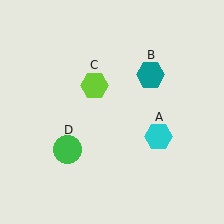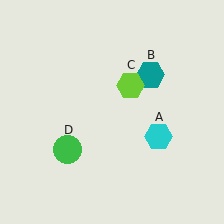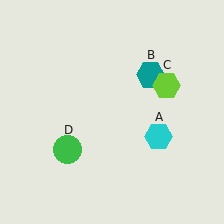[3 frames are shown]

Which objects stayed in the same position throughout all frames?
Cyan hexagon (object A) and teal hexagon (object B) and green circle (object D) remained stationary.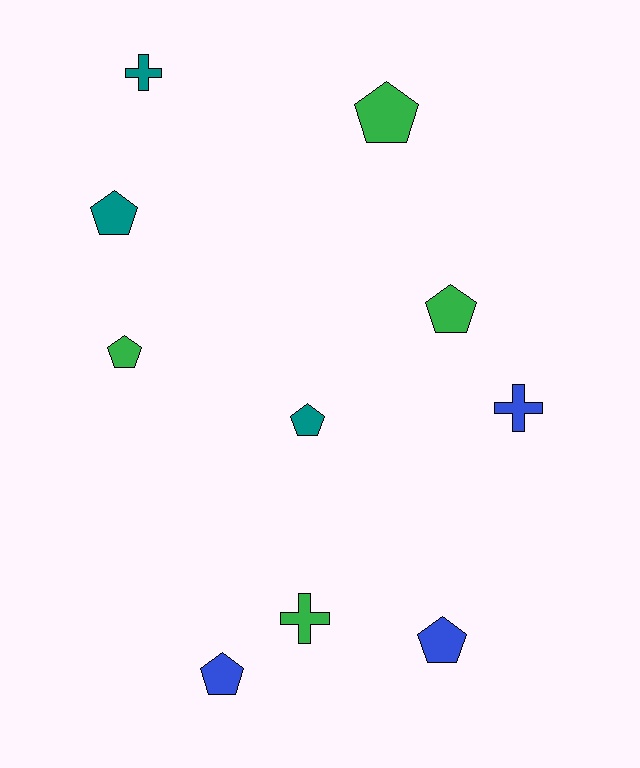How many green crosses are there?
There is 1 green cross.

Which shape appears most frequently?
Pentagon, with 7 objects.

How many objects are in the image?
There are 10 objects.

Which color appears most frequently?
Green, with 4 objects.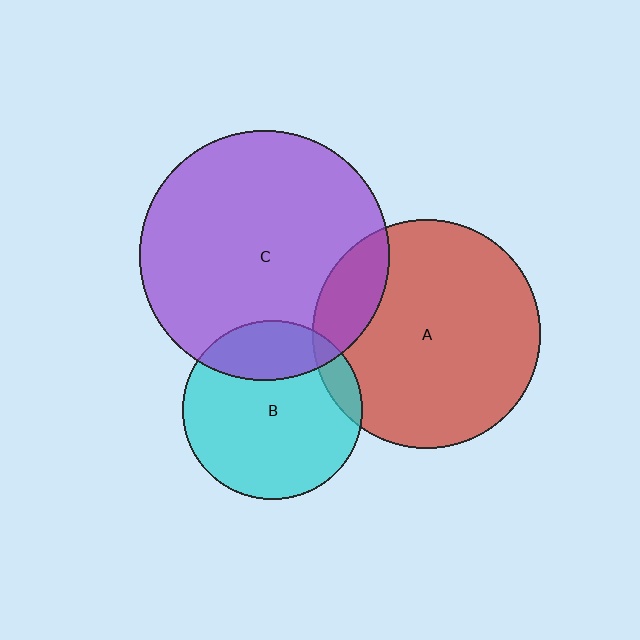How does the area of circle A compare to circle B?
Approximately 1.6 times.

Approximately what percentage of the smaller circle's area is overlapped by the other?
Approximately 15%.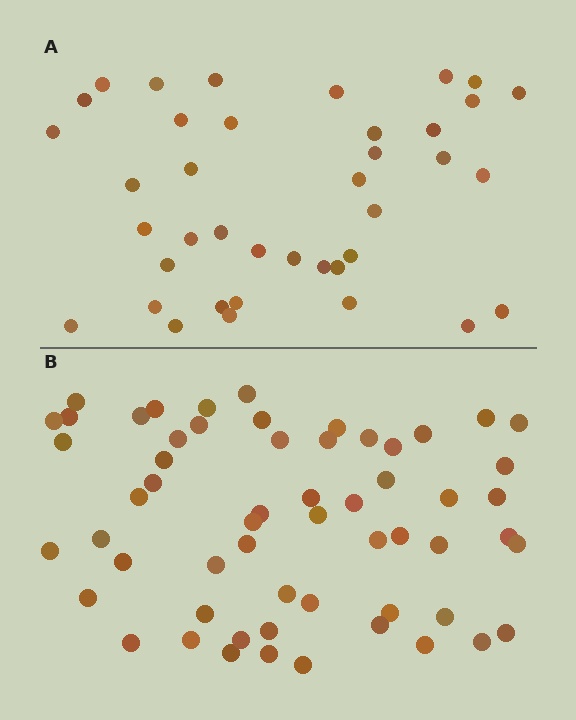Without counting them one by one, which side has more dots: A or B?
Region B (the bottom region) has more dots.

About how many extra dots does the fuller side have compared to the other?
Region B has approximately 20 more dots than region A.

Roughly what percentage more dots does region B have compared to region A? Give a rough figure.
About 50% more.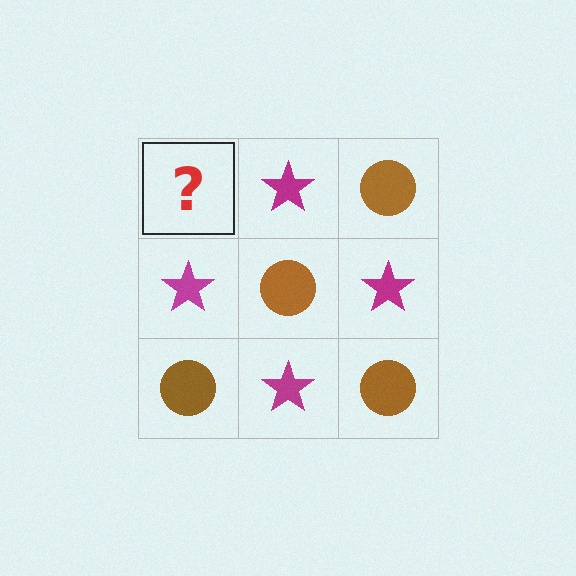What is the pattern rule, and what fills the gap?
The rule is that it alternates brown circle and magenta star in a checkerboard pattern. The gap should be filled with a brown circle.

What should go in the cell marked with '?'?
The missing cell should contain a brown circle.